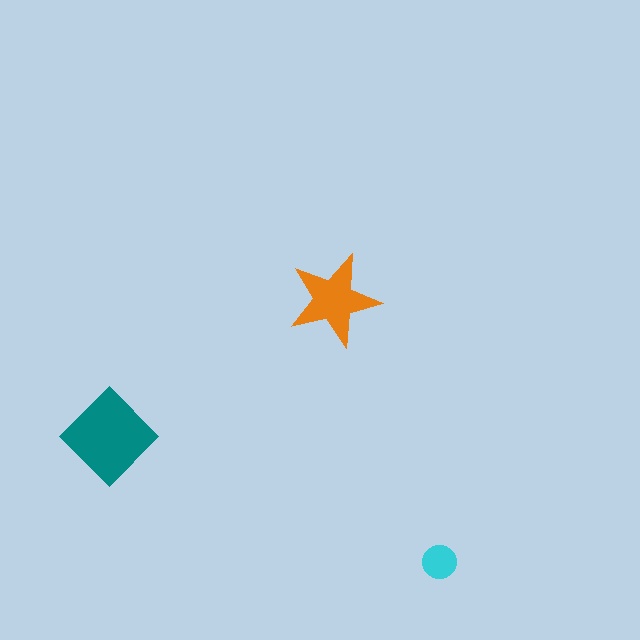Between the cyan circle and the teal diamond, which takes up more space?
The teal diamond.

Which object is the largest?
The teal diamond.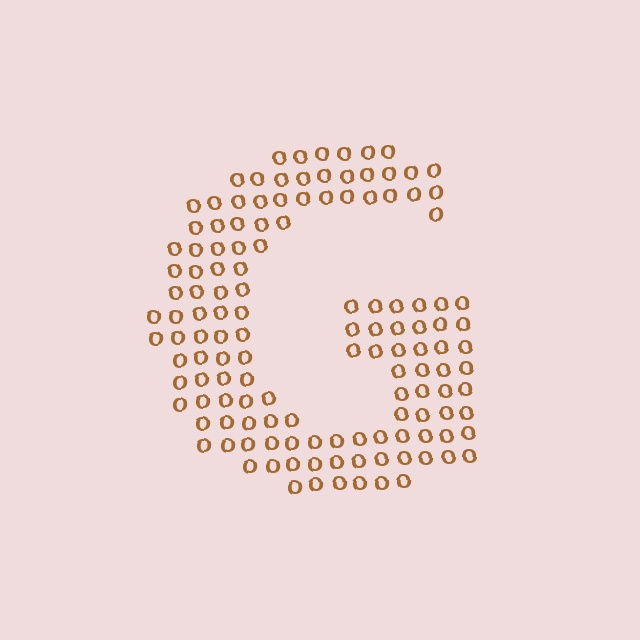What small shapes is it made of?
It is made of small letter O's.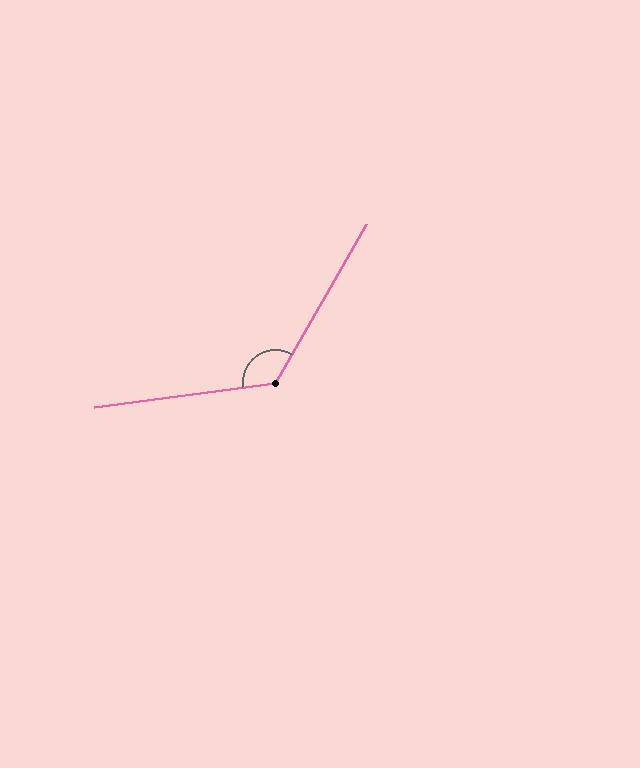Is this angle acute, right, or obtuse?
It is obtuse.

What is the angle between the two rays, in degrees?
Approximately 128 degrees.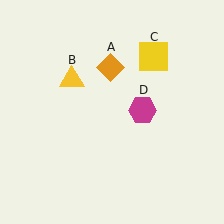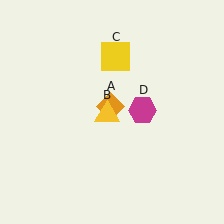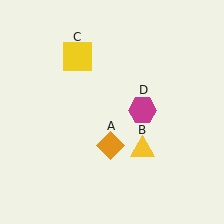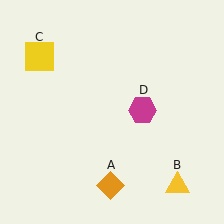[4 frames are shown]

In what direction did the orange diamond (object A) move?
The orange diamond (object A) moved down.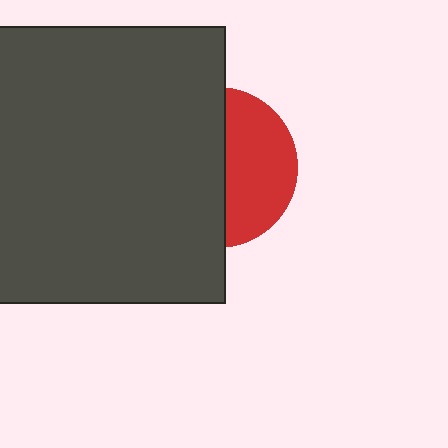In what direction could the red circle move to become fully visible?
The red circle could move right. That would shift it out from behind the dark gray square entirely.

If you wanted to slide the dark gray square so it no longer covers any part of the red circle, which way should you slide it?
Slide it left — that is the most direct way to separate the two shapes.